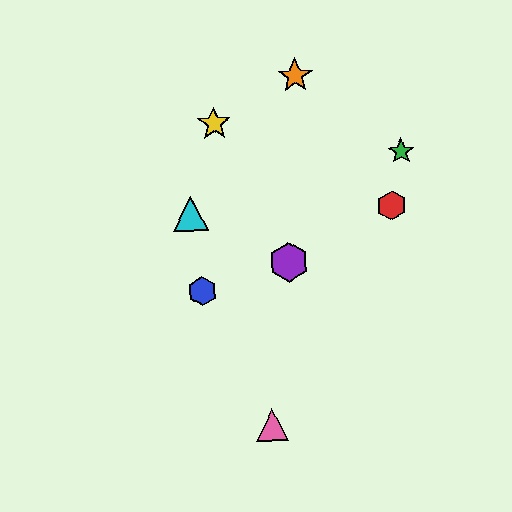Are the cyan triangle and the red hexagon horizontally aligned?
Yes, both are at y≈214.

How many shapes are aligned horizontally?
2 shapes (the red hexagon, the cyan triangle) are aligned horizontally.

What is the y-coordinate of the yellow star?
The yellow star is at y≈124.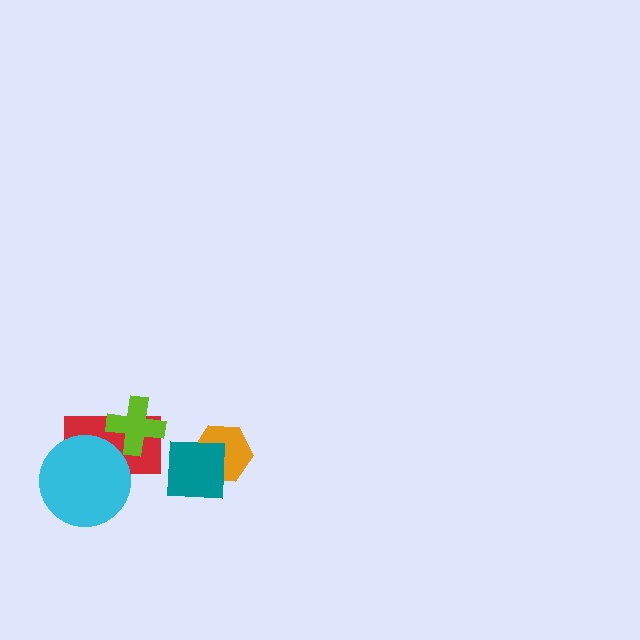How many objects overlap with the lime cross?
1 object overlaps with the lime cross.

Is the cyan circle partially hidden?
No, no other shape covers it.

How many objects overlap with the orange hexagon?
1 object overlaps with the orange hexagon.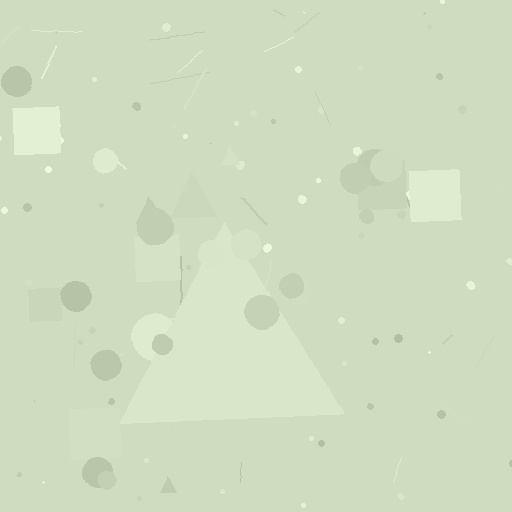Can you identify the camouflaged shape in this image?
The camouflaged shape is a triangle.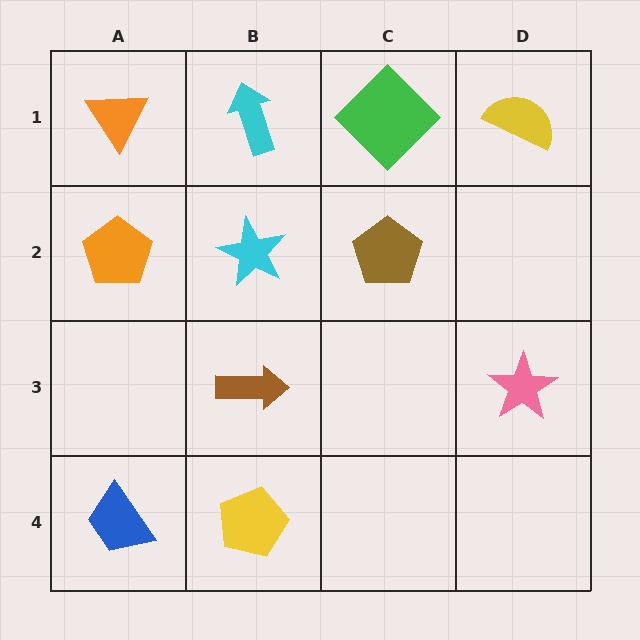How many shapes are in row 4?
2 shapes.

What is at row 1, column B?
A cyan arrow.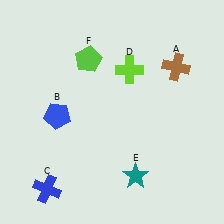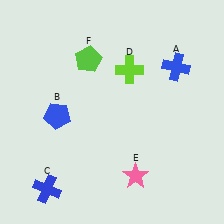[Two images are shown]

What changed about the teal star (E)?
In Image 1, E is teal. In Image 2, it changed to pink.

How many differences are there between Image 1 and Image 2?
There are 2 differences between the two images.